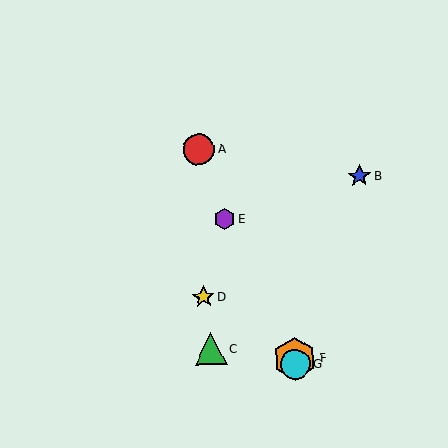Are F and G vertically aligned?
Yes, both are at x≈295.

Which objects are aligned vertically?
Objects F, G are aligned vertically.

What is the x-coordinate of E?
Object E is at x≈225.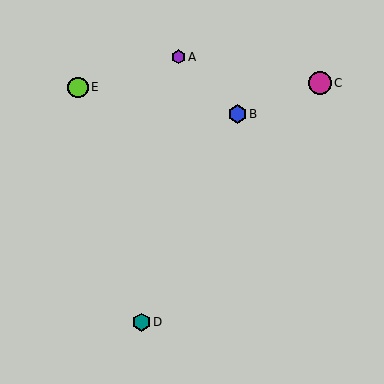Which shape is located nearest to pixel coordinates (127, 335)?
The teal hexagon (labeled D) at (141, 322) is nearest to that location.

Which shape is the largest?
The magenta circle (labeled C) is the largest.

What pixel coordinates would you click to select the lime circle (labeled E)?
Click at (78, 87) to select the lime circle E.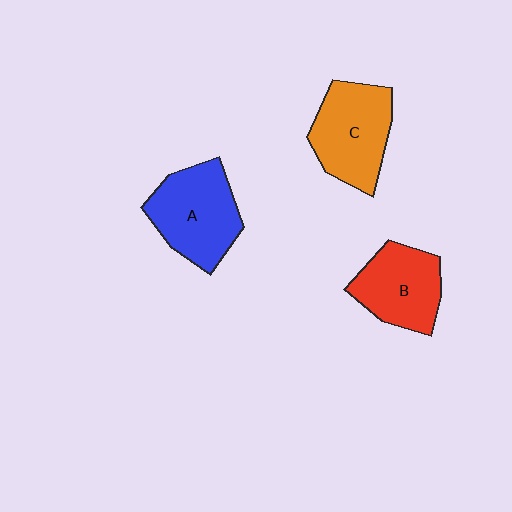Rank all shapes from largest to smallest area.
From largest to smallest: A (blue), C (orange), B (red).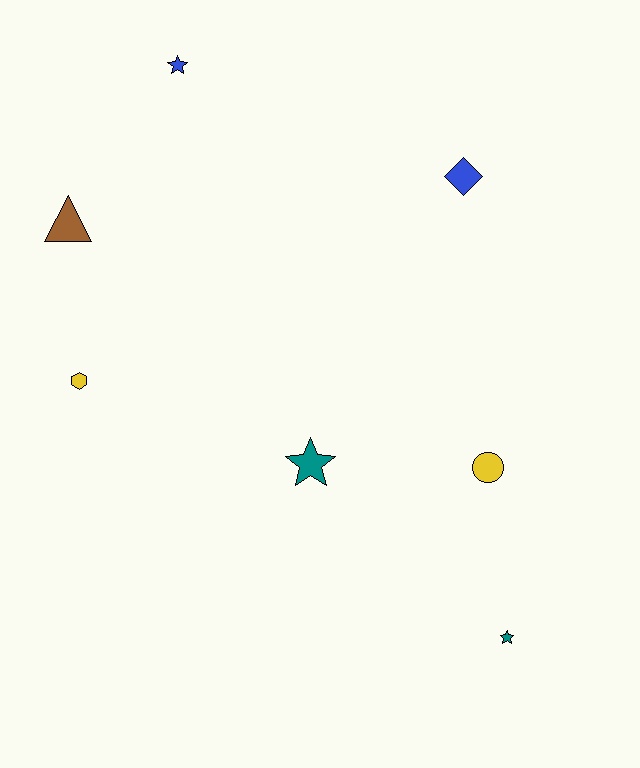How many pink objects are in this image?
There are no pink objects.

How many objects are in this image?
There are 7 objects.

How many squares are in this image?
There are no squares.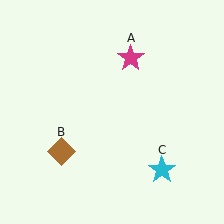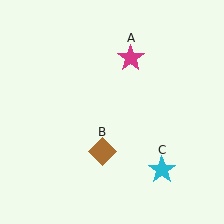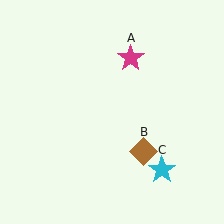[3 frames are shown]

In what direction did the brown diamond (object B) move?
The brown diamond (object B) moved right.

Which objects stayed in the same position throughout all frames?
Magenta star (object A) and cyan star (object C) remained stationary.